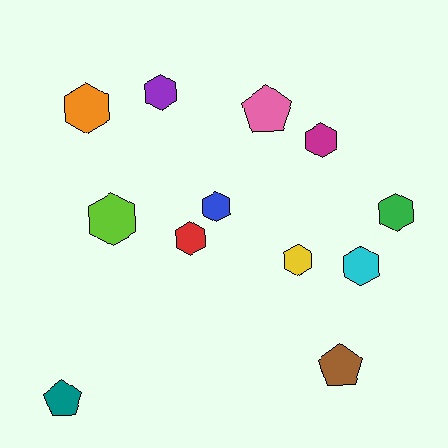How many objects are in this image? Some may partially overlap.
There are 12 objects.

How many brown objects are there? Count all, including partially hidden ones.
There is 1 brown object.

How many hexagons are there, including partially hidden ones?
There are 9 hexagons.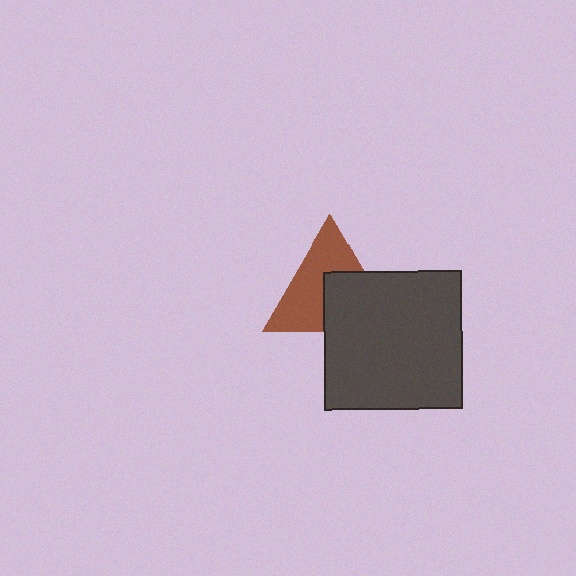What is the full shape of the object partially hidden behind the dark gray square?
The partially hidden object is a brown triangle.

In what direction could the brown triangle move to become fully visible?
The brown triangle could move up. That would shift it out from behind the dark gray square entirely.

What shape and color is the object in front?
The object in front is a dark gray square.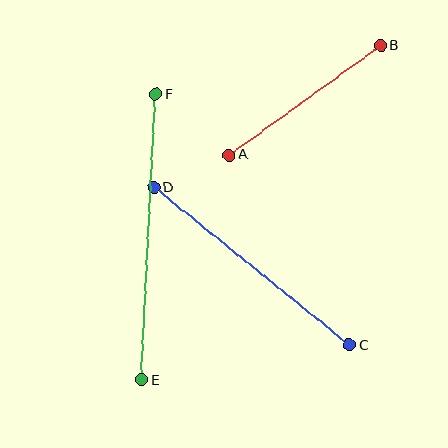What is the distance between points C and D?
The distance is approximately 251 pixels.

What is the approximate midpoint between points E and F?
The midpoint is at approximately (149, 237) pixels.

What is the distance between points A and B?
The distance is approximately 187 pixels.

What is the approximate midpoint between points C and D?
The midpoint is at approximately (252, 266) pixels.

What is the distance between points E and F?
The distance is approximately 286 pixels.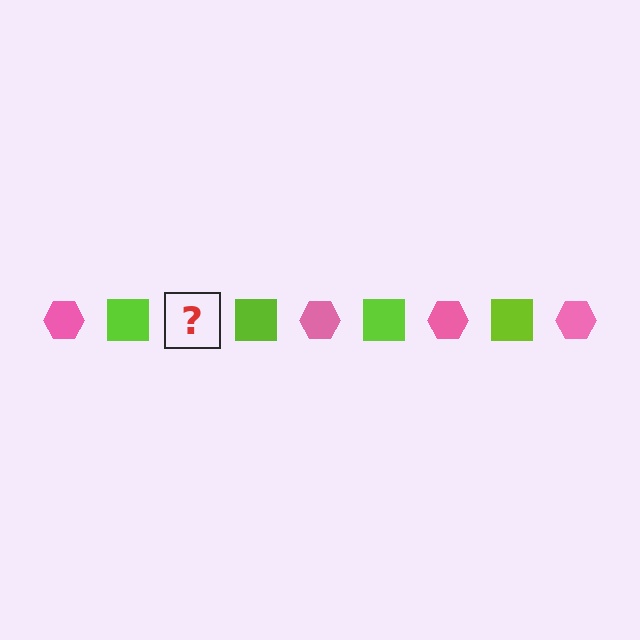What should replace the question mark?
The question mark should be replaced with a pink hexagon.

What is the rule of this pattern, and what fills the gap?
The rule is that the pattern alternates between pink hexagon and lime square. The gap should be filled with a pink hexagon.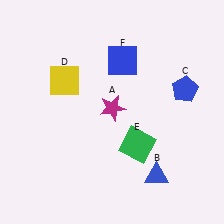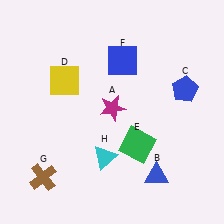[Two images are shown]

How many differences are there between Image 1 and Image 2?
There are 2 differences between the two images.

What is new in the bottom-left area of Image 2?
A brown cross (G) was added in the bottom-left area of Image 2.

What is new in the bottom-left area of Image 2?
A cyan triangle (H) was added in the bottom-left area of Image 2.